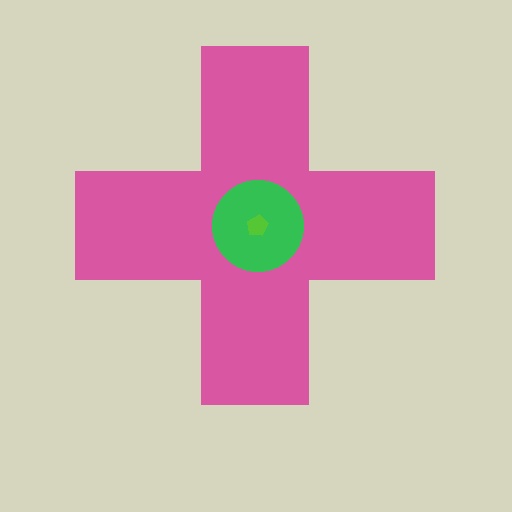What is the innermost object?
The lime pentagon.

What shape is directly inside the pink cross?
The green circle.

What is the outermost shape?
The pink cross.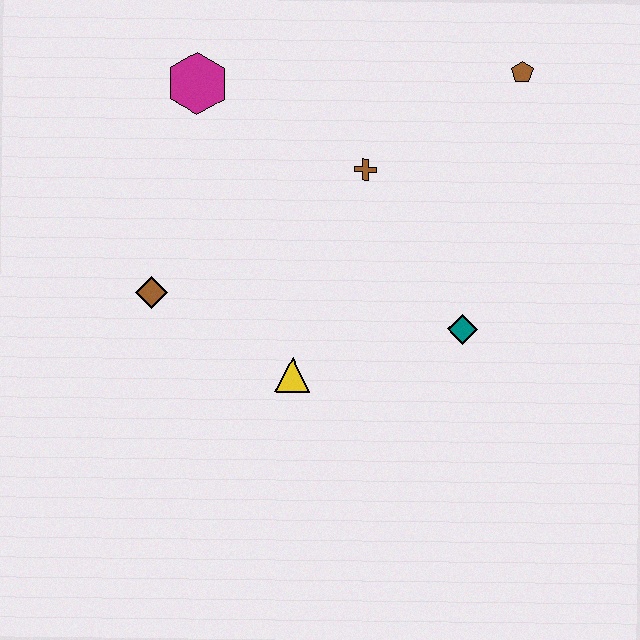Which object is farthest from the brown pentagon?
The brown diamond is farthest from the brown pentagon.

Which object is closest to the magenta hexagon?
The brown cross is closest to the magenta hexagon.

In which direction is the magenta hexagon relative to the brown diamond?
The magenta hexagon is above the brown diamond.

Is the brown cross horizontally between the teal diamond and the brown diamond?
Yes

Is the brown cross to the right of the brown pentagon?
No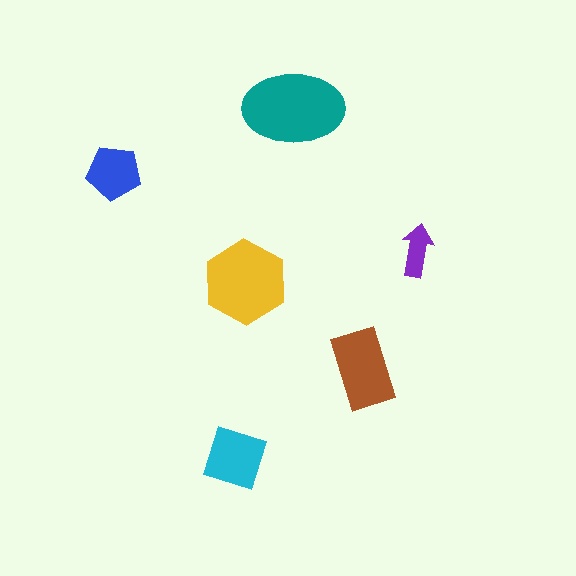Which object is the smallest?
The purple arrow.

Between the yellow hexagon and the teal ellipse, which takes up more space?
The teal ellipse.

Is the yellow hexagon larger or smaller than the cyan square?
Larger.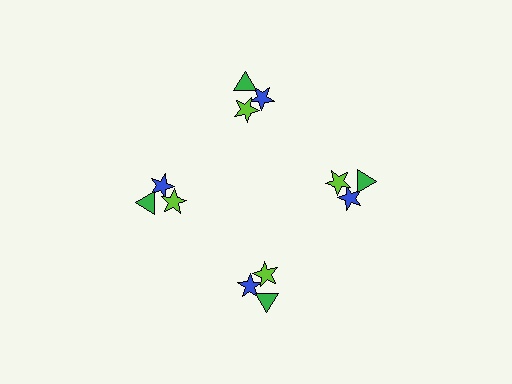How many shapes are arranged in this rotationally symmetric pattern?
There are 12 shapes, arranged in 4 groups of 3.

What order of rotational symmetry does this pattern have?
This pattern has 4-fold rotational symmetry.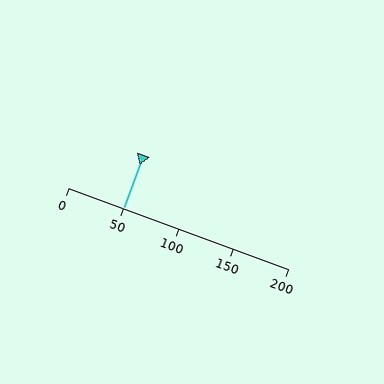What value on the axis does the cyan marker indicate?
The marker indicates approximately 50.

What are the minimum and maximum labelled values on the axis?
The axis runs from 0 to 200.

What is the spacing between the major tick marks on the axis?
The major ticks are spaced 50 apart.